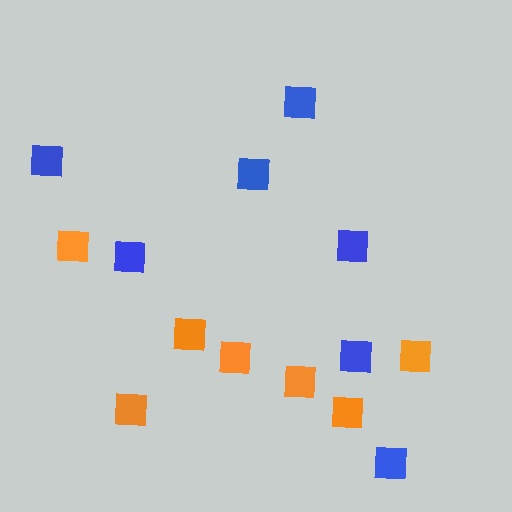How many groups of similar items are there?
There are 2 groups: one group of blue squares (7) and one group of orange squares (7).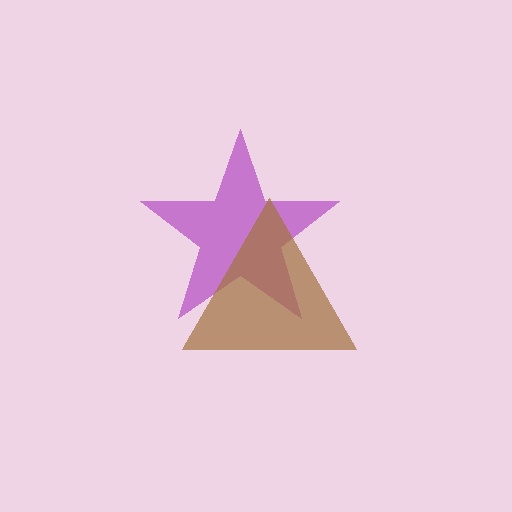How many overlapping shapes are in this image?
There are 2 overlapping shapes in the image.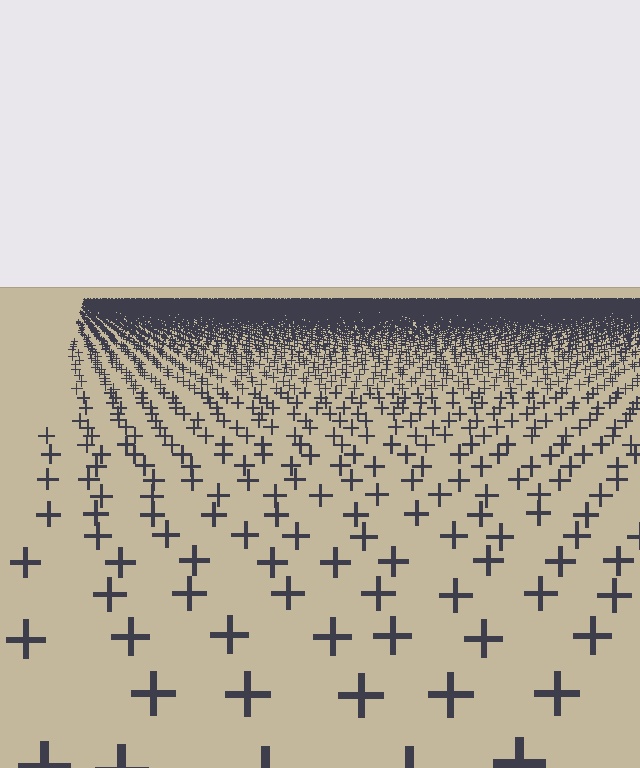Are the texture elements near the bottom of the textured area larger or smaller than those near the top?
Larger. Near the bottom, elements are closer to the viewer and appear at a bigger on-screen size.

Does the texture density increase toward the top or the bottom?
Density increases toward the top.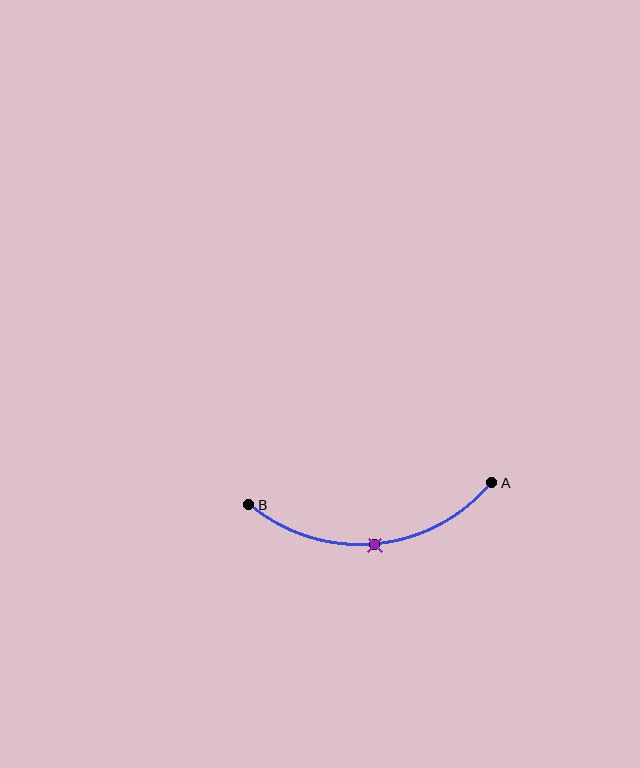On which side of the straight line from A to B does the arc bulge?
The arc bulges below the straight line connecting A and B.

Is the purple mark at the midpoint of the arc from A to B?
Yes. The purple mark lies on the arc at equal arc-length from both A and B — it is the arc midpoint.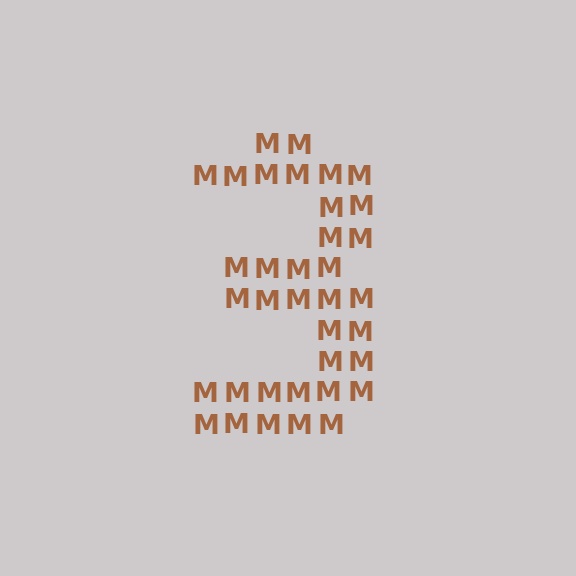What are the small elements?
The small elements are letter M's.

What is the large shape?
The large shape is the digit 3.